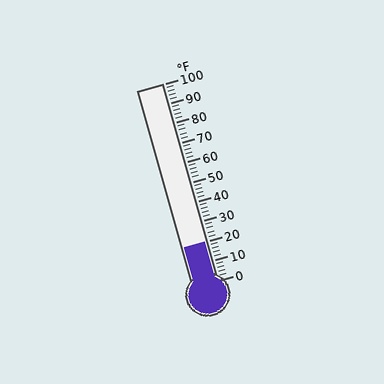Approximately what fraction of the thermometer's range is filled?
The thermometer is filled to approximately 20% of its range.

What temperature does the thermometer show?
The thermometer shows approximately 20°F.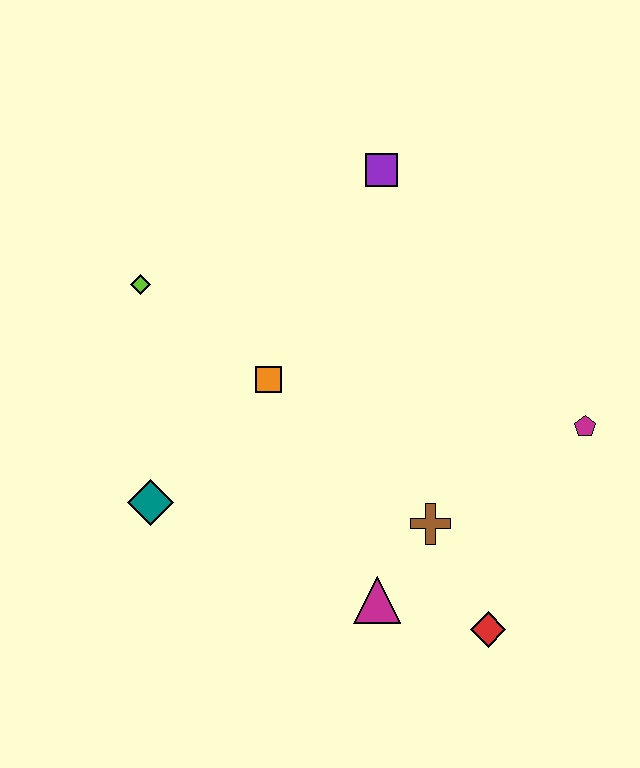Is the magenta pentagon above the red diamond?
Yes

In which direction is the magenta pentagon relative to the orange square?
The magenta pentagon is to the right of the orange square.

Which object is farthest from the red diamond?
The lime diamond is farthest from the red diamond.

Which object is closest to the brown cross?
The magenta triangle is closest to the brown cross.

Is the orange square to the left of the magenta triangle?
Yes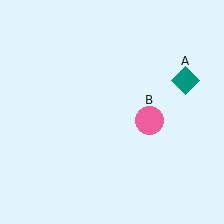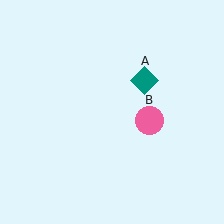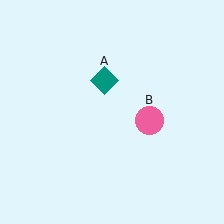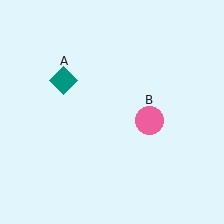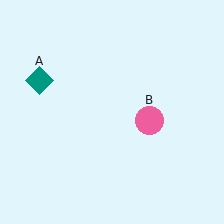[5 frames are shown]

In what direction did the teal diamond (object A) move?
The teal diamond (object A) moved left.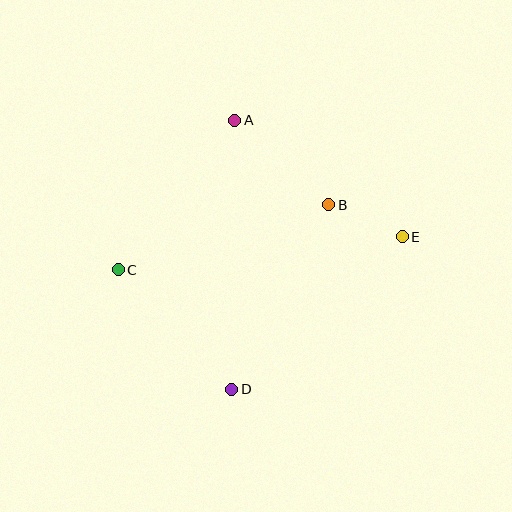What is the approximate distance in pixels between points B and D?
The distance between B and D is approximately 208 pixels.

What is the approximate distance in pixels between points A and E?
The distance between A and E is approximately 204 pixels.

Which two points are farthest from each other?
Points C and E are farthest from each other.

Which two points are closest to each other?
Points B and E are closest to each other.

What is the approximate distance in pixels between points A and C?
The distance between A and C is approximately 189 pixels.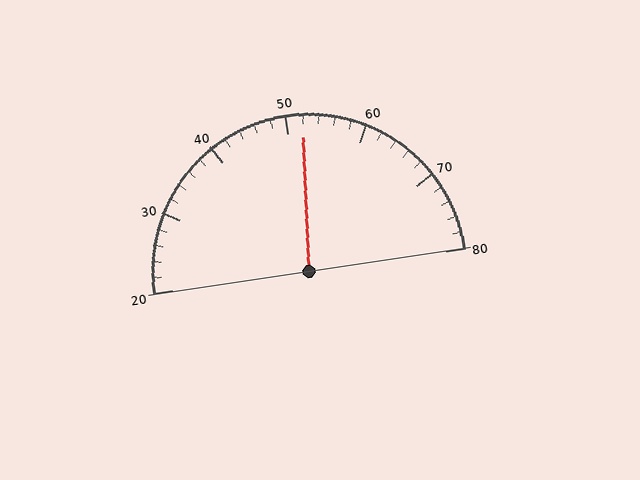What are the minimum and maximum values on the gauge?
The gauge ranges from 20 to 80.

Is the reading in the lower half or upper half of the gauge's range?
The reading is in the upper half of the range (20 to 80).